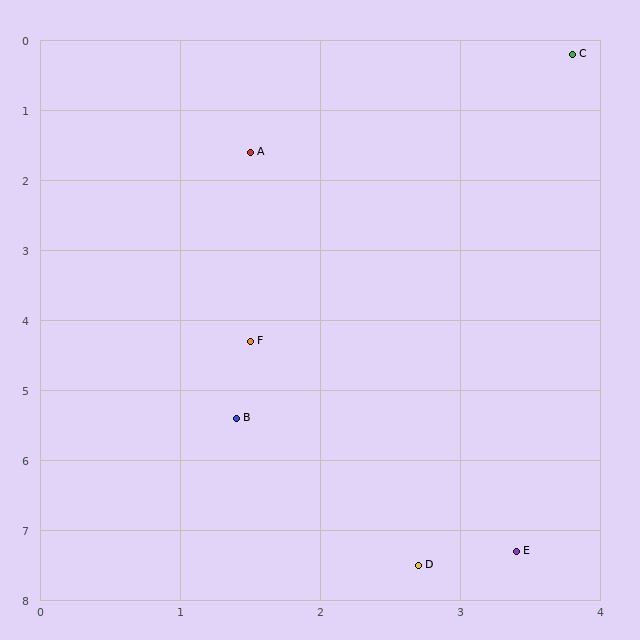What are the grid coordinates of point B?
Point B is at approximately (1.4, 5.4).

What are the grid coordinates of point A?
Point A is at approximately (1.5, 1.6).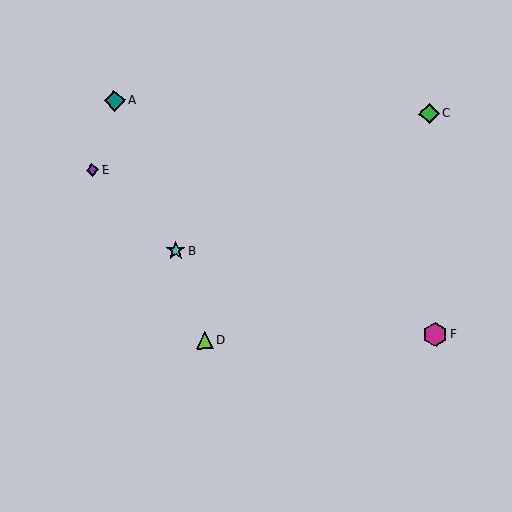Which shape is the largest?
The magenta hexagon (labeled F) is the largest.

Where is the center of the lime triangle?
The center of the lime triangle is at (205, 340).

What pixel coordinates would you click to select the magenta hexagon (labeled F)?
Click at (435, 334) to select the magenta hexagon F.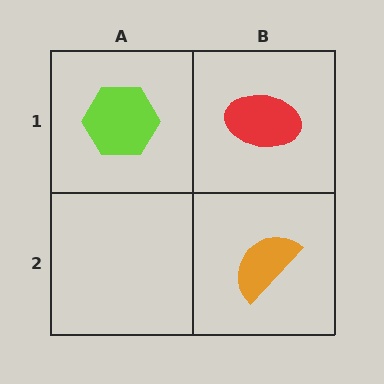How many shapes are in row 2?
1 shape.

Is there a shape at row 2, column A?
No, that cell is empty.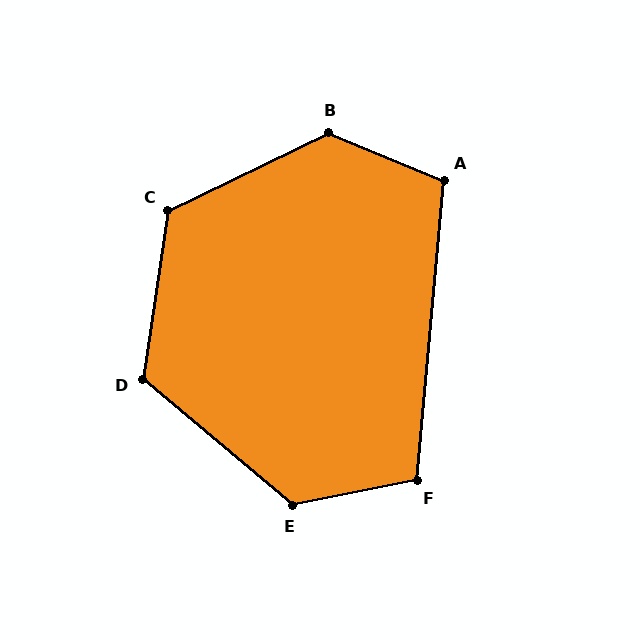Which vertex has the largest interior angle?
B, at approximately 132 degrees.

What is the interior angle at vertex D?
Approximately 121 degrees (obtuse).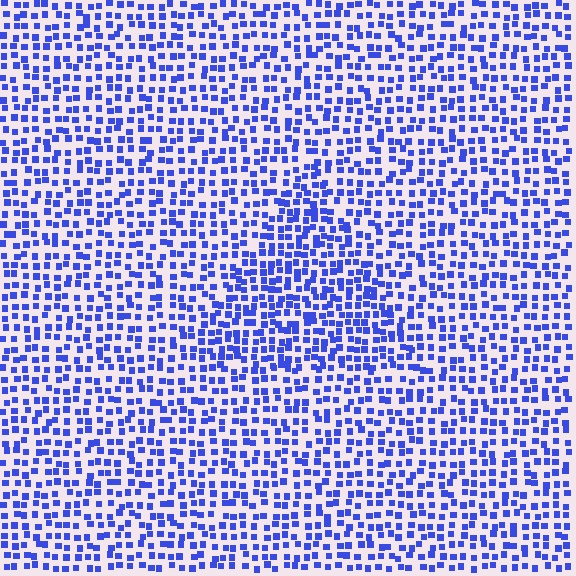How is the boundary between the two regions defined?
The boundary is defined by a change in element density (approximately 1.5x ratio). All elements are the same color, size, and shape.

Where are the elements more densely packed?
The elements are more densely packed inside the triangle boundary.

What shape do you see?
I see a triangle.